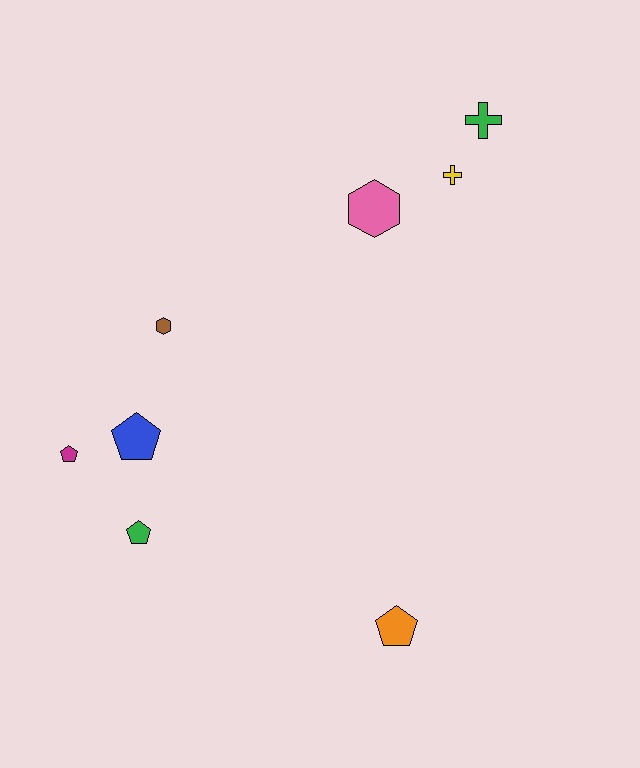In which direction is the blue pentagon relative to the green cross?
The blue pentagon is to the left of the green cross.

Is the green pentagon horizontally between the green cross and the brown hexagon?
No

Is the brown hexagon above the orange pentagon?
Yes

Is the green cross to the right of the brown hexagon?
Yes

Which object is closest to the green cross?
The yellow cross is closest to the green cross.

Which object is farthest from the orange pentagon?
The green cross is farthest from the orange pentagon.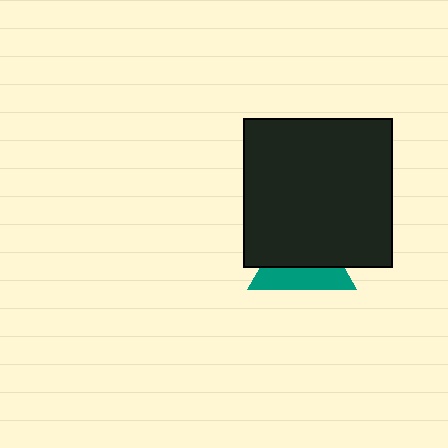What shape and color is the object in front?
The object in front is a black square.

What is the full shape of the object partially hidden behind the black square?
The partially hidden object is a teal triangle.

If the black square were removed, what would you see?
You would see the complete teal triangle.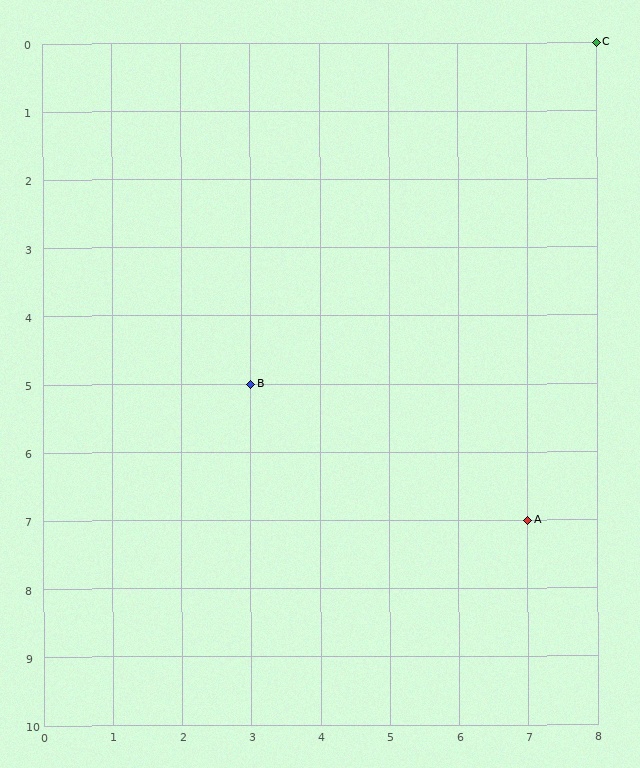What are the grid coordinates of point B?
Point B is at grid coordinates (3, 5).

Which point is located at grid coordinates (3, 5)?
Point B is at (3, 5).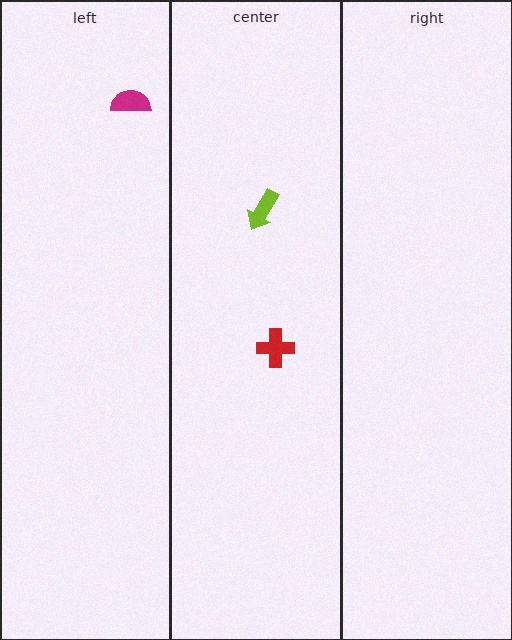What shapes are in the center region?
The red cross, the lime arrow.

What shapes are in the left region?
The magenta semicircle.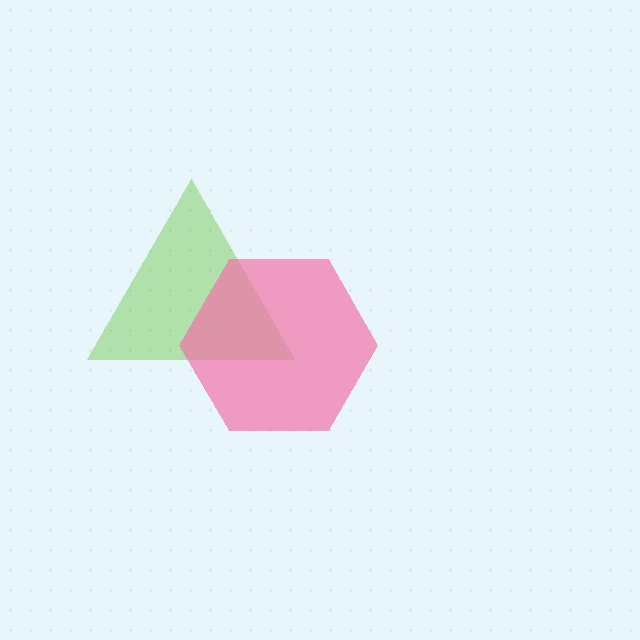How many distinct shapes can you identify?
There are 2 distinct shapes: a lime triangle, a pink hexagon.